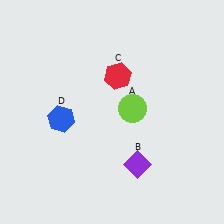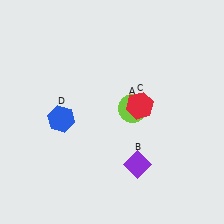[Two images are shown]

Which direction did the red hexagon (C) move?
The red hexagon (C) moved down.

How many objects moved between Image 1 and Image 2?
1 object moved between the two images.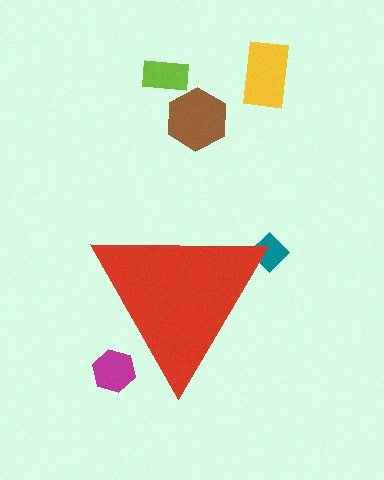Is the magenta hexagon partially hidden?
Yes, the magenta hexagon is partially hidden behind the red triangle.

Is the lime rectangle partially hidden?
No, the lime rectangle is fully visible.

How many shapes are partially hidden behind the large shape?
2 shapes are partially hidden.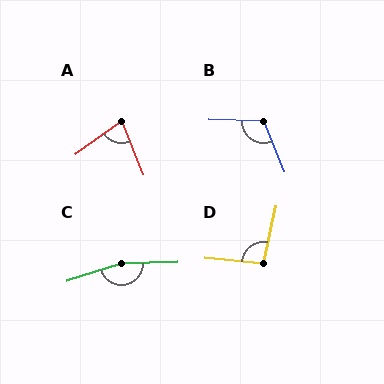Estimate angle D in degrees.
Approximately 97 degrees.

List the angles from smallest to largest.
A (76°), D (97°), B (114°), C (163°).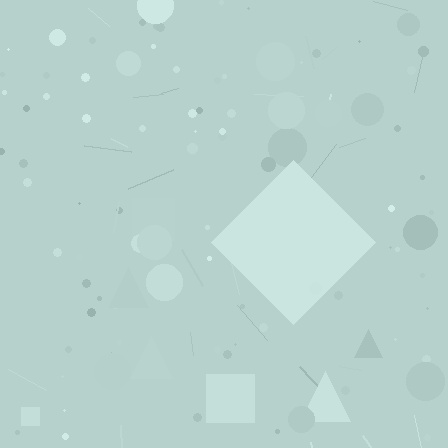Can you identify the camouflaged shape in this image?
The camouflaged shape is a diamond.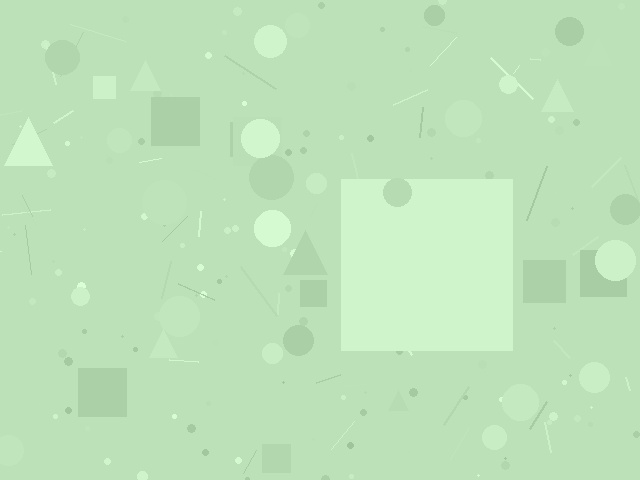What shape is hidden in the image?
A square is hidden in the image.